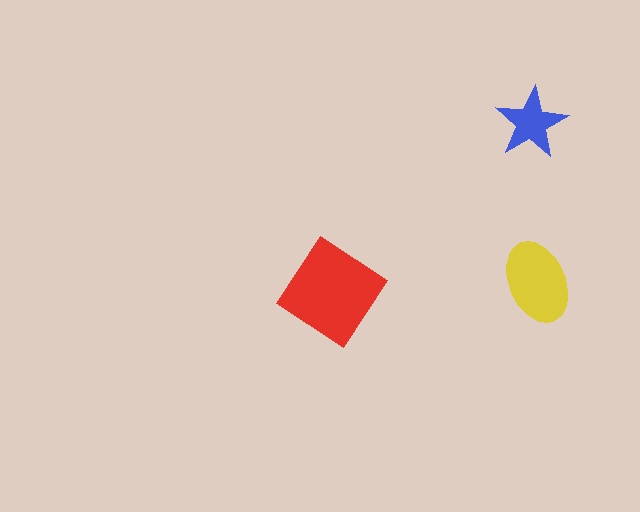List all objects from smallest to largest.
The blue star, the yellow ellipse, the red diamond.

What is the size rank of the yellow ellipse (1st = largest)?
2nd.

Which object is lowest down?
The red diamond is bottommost.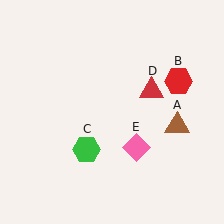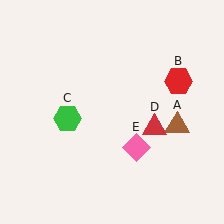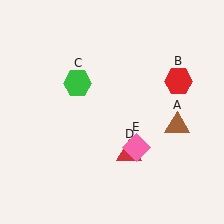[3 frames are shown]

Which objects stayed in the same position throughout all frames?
Brown triangle (object A) and red hexagon (object B) and pink diamond (object E) remained stationary.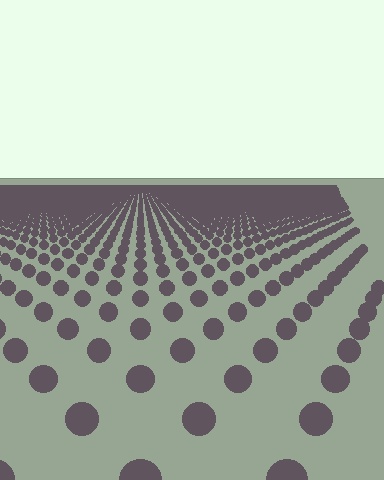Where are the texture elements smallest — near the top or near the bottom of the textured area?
Near the top.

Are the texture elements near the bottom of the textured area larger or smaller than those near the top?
Larger. Near the bottom, elements are closer to the viewer and appear at a bigger on-screen size.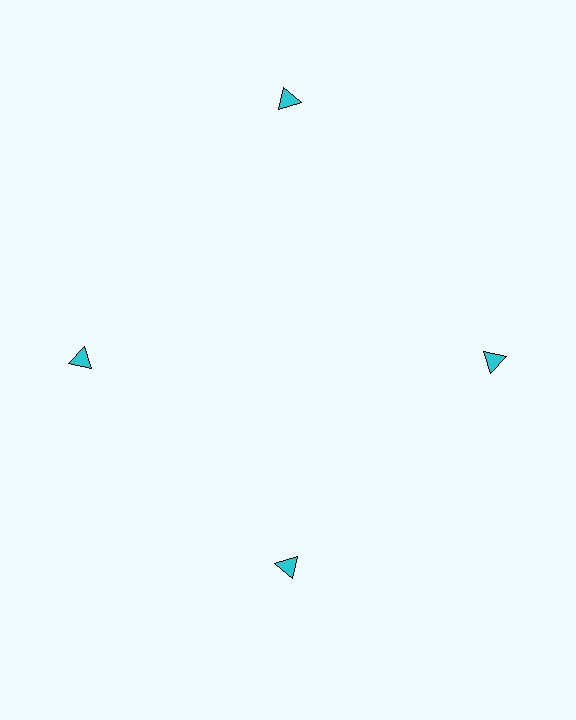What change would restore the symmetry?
The symmetry would be restored by moving it inward, back onto the ring so that all 4 triangles sit at equal angles and equal distance from the center.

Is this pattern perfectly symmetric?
No. The 4 cyan triangles are arranged in a ring, but one element near the 12 o'clock position is pushed outward from the center, breaking the 4-fold rotational symmetry.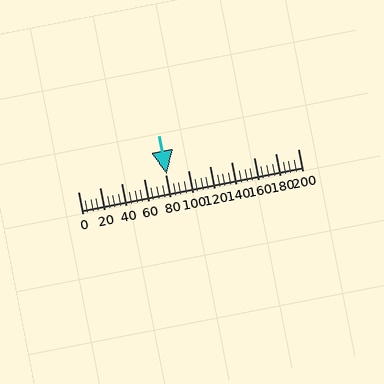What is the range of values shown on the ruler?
The ruler shows values from 0 to 200.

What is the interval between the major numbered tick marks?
The major tick marks are spaced 20 units apart.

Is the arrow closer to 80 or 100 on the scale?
The arrow is closer to 80.